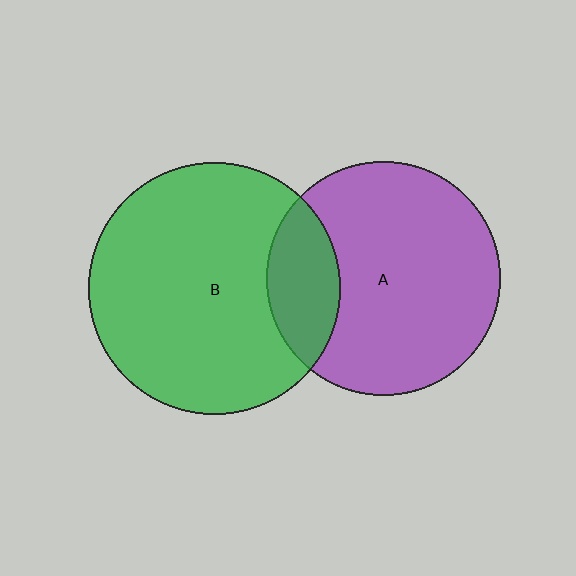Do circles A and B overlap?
Yes.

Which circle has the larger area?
Circle B (green).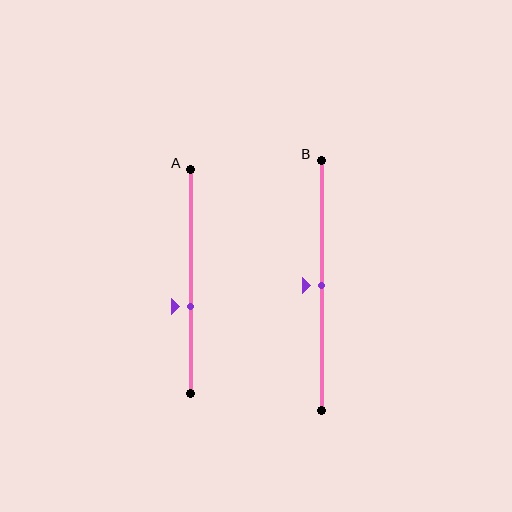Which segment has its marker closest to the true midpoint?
Segment B has its marker closest to the true midpoint.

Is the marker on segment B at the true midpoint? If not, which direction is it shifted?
Yes, the marker on segment B is at the true midpoint.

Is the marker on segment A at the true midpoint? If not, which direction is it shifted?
No, the marker on segment A is shifted downward by about 11% of the segment length.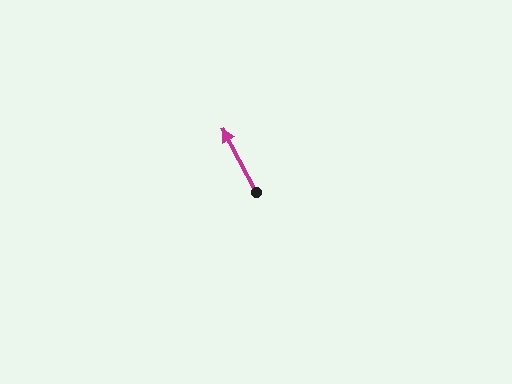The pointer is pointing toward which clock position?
Roughly 11 o'clock.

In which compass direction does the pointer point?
Northwest.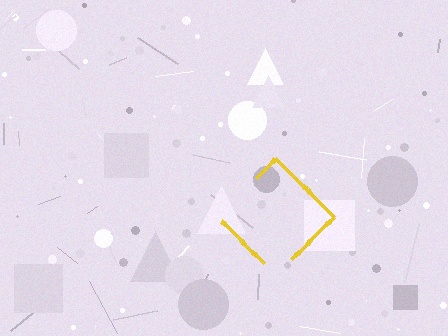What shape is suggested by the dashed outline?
The dashed outline suggests a diamond.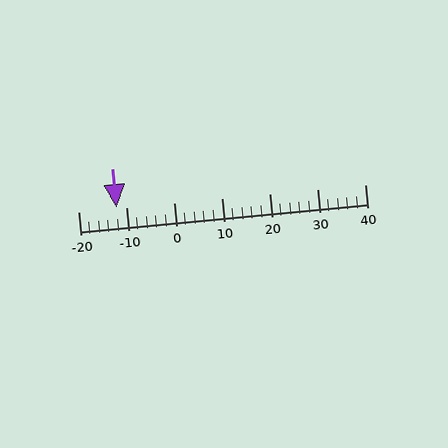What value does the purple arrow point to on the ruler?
The purple arrow points to approximately -12.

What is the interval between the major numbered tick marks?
The major tick marks are spaced 10 units apart.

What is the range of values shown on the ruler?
The ruler shows values from -20 to 40.